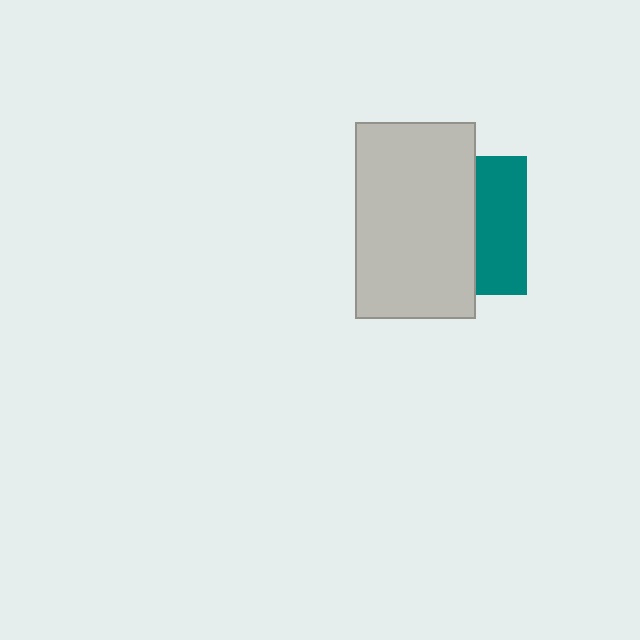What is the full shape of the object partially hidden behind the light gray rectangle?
The partially hidden object is a teal square.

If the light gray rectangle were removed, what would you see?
You would see the complete teal square.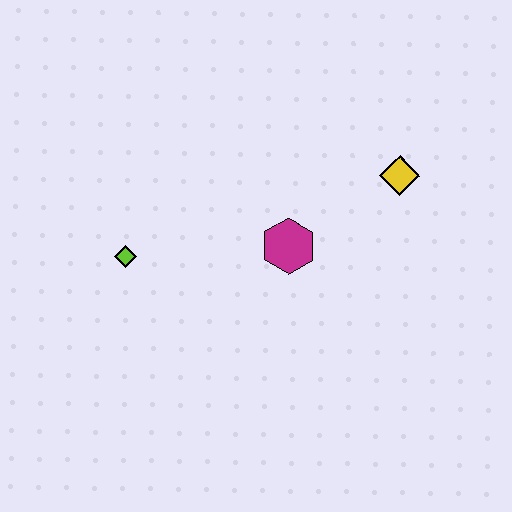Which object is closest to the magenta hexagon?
The yellow diamond is closest to the magenta hexagon.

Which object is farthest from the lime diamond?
The yellow diamond is farthest from the lime diamond.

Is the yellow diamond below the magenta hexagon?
No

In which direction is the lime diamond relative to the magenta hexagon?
The lime diamond is to the left of the magenta hexagon.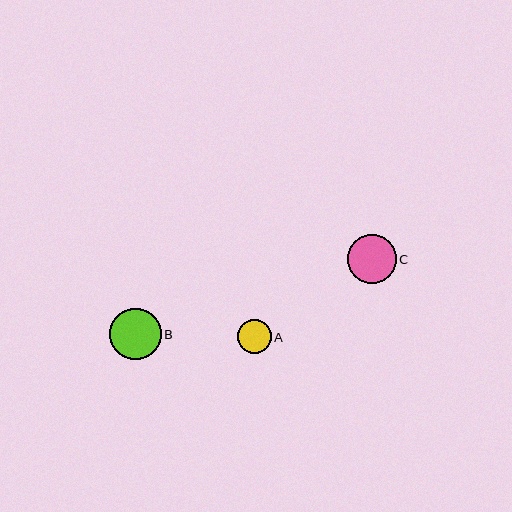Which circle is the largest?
Circle B is the largest with a size of approximately 51 pixels.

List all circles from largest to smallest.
From largest to smallest: B, C, A.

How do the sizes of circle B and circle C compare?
Circle B and circle C are approximately the same size.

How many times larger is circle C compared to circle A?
Circle C is approximately 1.4 times the size of circle A.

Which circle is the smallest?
Circle A is the smallest with a size of approximately 34 pixels.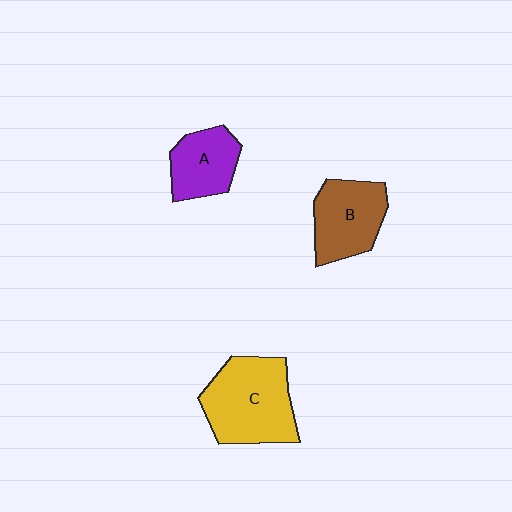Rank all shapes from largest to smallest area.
From largest to smallest: C (yellow), B (brown), A (purple).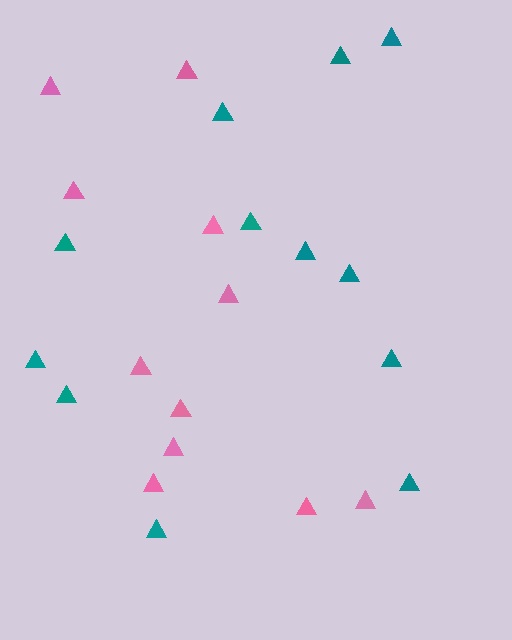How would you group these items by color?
There are 2 groups: one group of teal triangles (12) and one group of pink triangles (11).